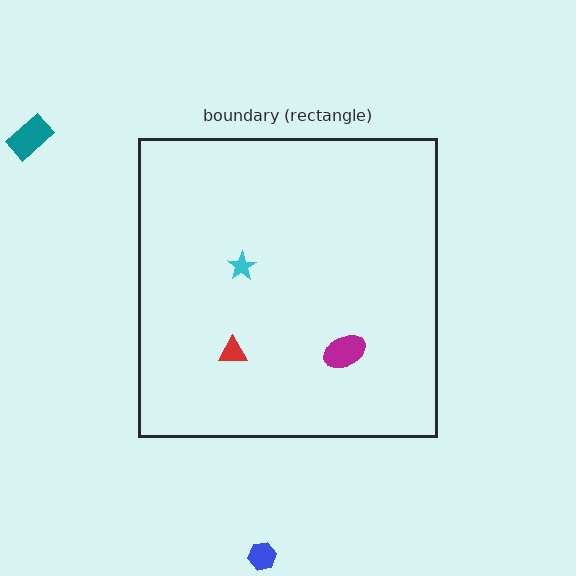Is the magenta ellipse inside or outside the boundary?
Inside.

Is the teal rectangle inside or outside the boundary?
Outside.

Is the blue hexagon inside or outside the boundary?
Outside.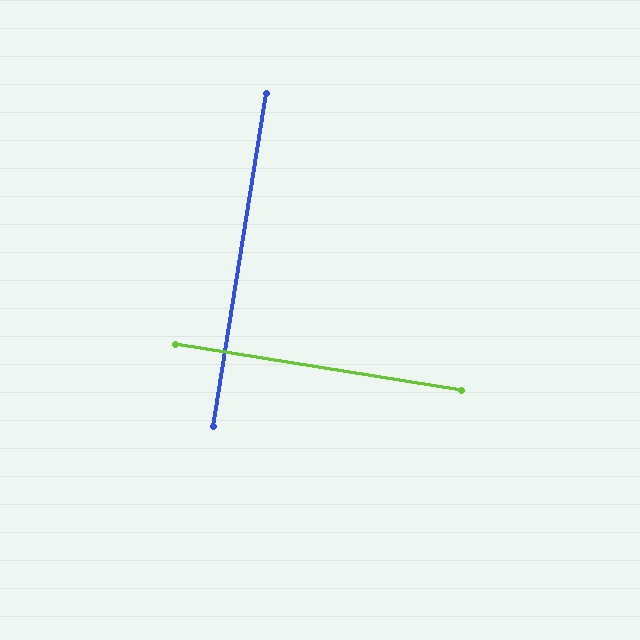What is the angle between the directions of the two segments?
Approximately 90 degrees.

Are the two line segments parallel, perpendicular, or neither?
Perpendicular — they meet at approximately 90°.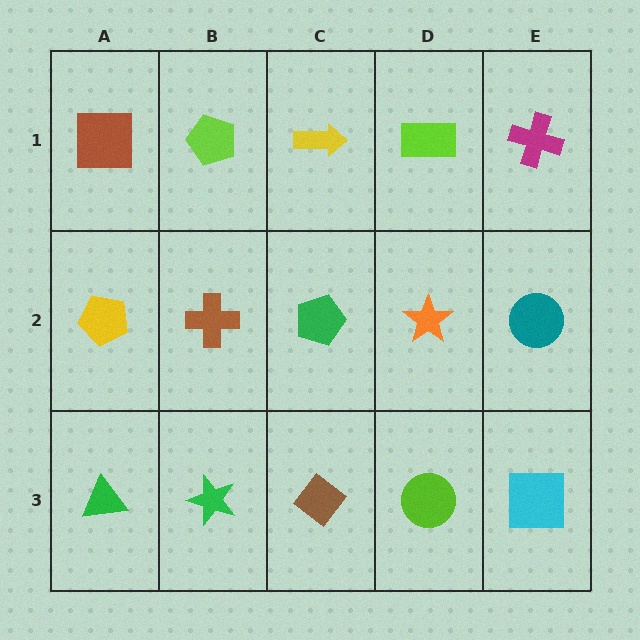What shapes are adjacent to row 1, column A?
A yellow pentagon (row 2, column A), a lime pentagon (row 1, column B).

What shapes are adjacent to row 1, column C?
A green pentagon (row 2, column C), a lime pentagon (row 1, column B), a lime rectangle (row 1, column D).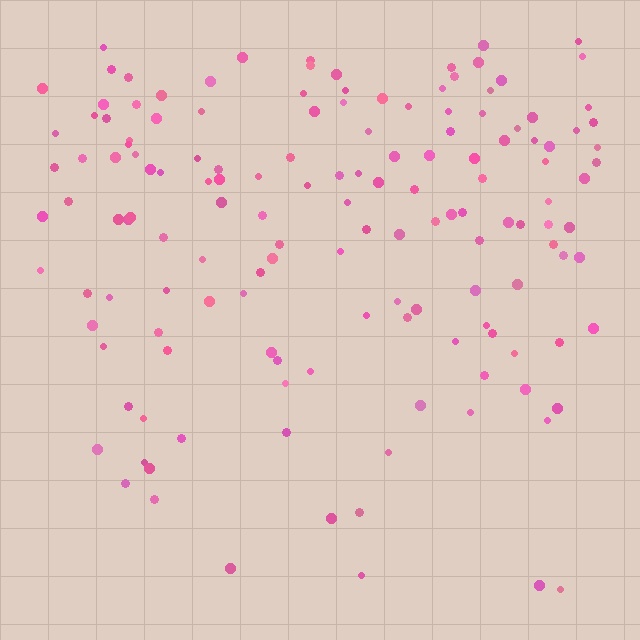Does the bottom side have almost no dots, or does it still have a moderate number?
Still a moderate number, just noticeably fewer than the top.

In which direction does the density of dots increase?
From bottom to top, with the top side densest.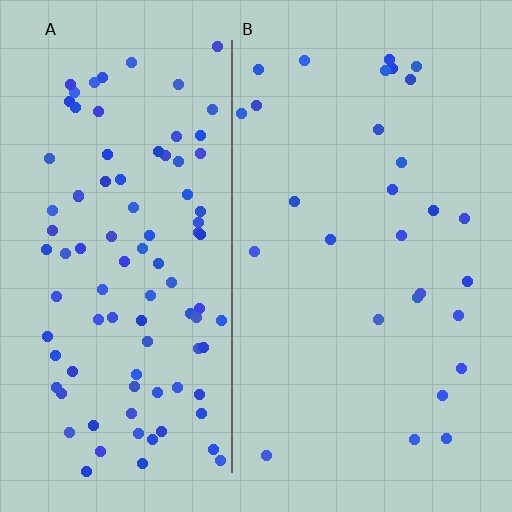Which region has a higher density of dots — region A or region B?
A (the left).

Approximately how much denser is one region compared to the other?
Approximately 3.4× — region A over region B.